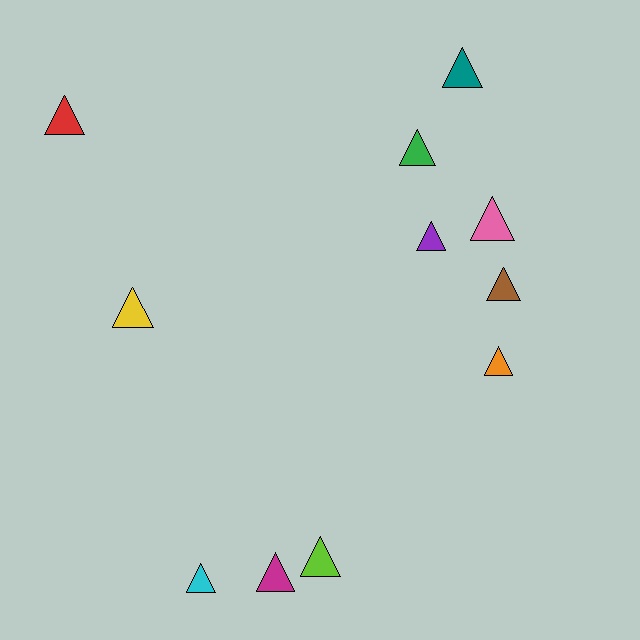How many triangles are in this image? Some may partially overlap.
There are 11 triangles.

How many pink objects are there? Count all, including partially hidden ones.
There is 1 pink object.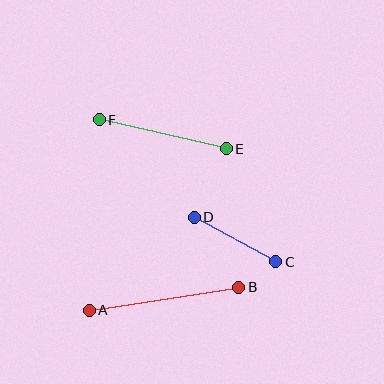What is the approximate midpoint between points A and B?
The midpoint is at approximately (164, 299) pixels.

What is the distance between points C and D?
The distance is approximately 93 pixels.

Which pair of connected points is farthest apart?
Points A and B are farthest apart.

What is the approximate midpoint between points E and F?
The midpoint is at approximately (163, 134) pixels.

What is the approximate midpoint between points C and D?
The midpoint is at approximately (235, 240) pixels.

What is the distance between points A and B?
The distance is approximately 151 pixels.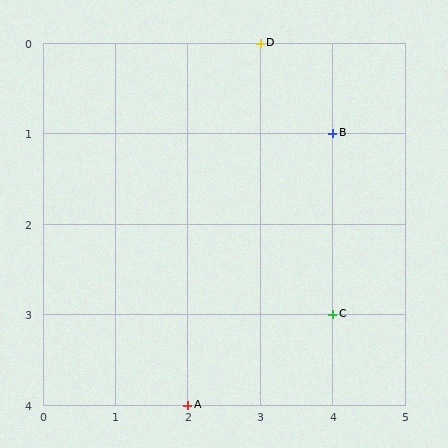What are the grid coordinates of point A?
Point A is at grid coordinates (2, 4).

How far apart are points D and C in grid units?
Points D and C are 1 column and 3 rows apart (about 3.2 grid units diagonally).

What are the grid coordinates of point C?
Point C is at grid coordinates (4, 3).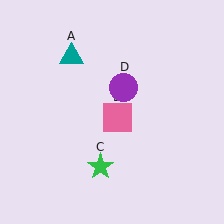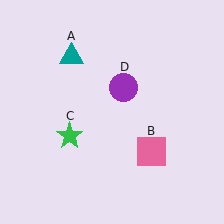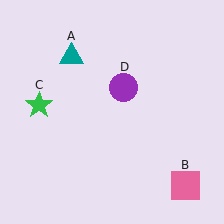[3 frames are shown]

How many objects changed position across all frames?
2 objects changed position: pink square (object B), green star (object C).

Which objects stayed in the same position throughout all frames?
Teal triangle (object A) and purple circle (object D) remained stationary.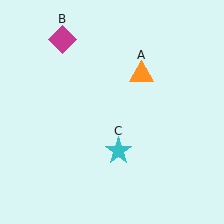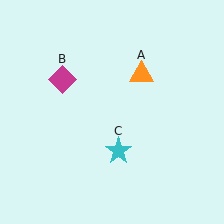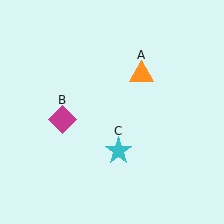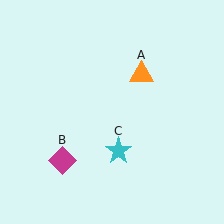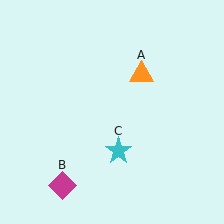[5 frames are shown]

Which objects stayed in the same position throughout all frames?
Orange triangle (object A) and cyan star (object C) remained stationary.